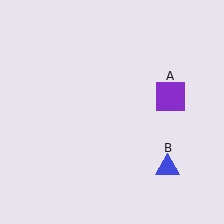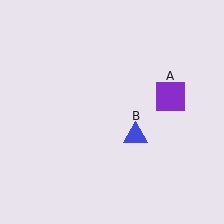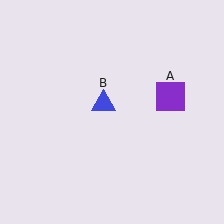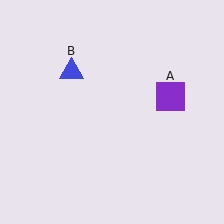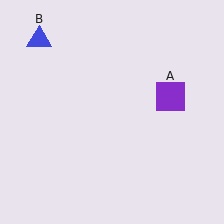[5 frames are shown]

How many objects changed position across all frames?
1 object changed position: blue triangle (object B).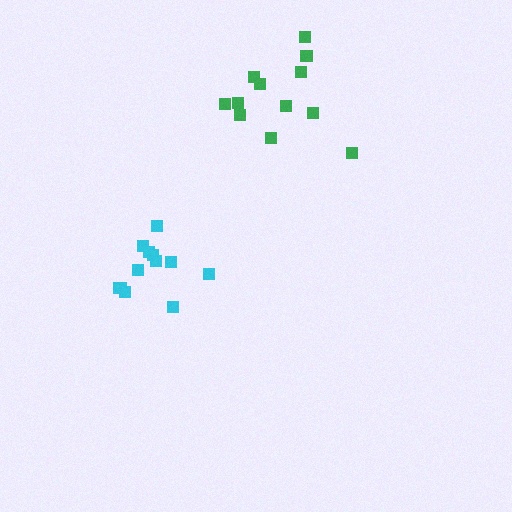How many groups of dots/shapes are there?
There are 2 groups.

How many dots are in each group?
Group 1: 12 dots, Group 2: 12 dots (24 total).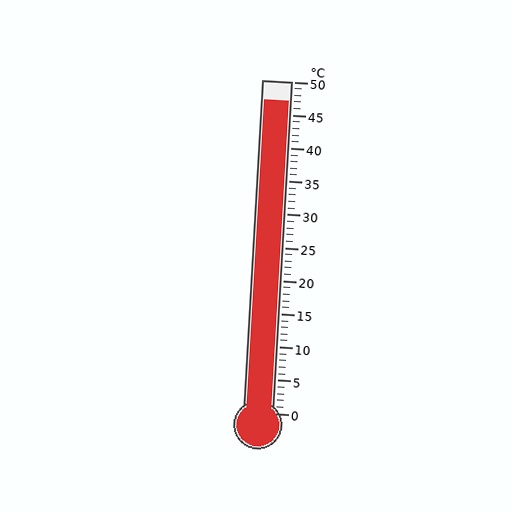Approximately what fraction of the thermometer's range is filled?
The thermometer is filled to approximately 95% of its range.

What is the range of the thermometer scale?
The thermometer scale ranges from 0°C to 50°C.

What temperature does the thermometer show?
The thermometer shows approximately 47°C.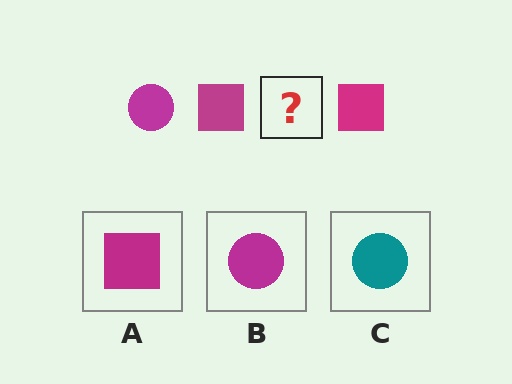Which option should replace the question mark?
Option B.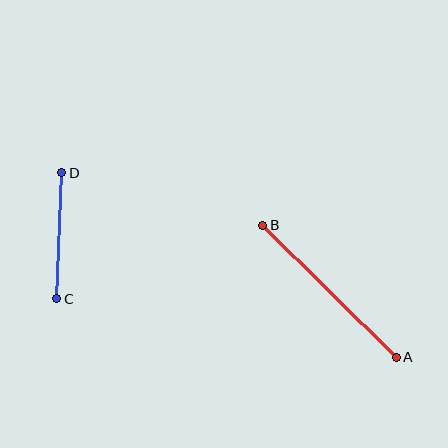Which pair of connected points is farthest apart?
Points A and B are farthest apart.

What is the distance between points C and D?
The distance is approximately 126 pixels.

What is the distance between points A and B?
The distance is approximately 188 pixels.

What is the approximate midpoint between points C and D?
The midpoint is at approximately (59, 236) pixels.